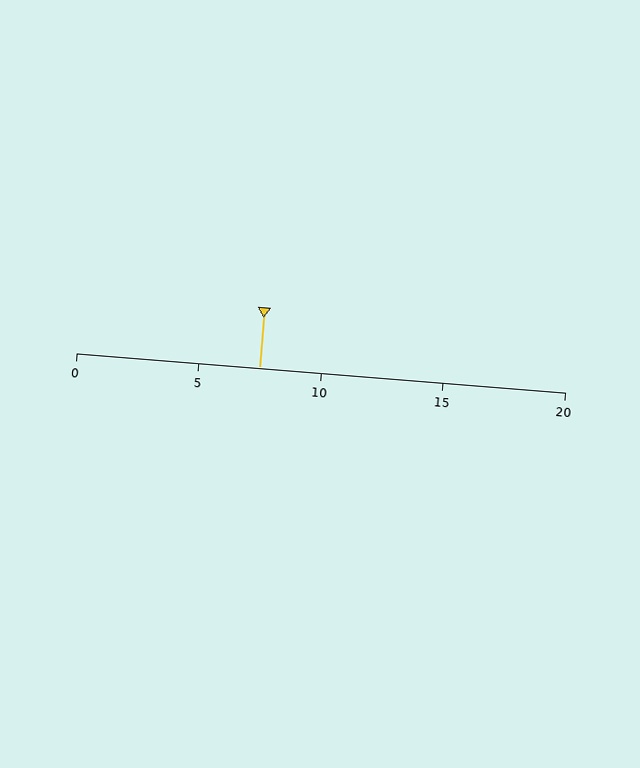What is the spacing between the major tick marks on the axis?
The major ticks are spaced 5 apart.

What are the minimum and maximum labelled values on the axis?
The axis runs from 0 to 20.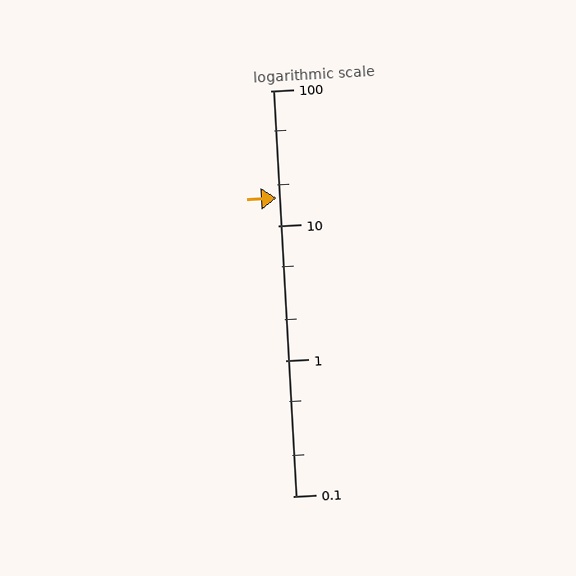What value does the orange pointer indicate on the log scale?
The pointer indicates approximately 16.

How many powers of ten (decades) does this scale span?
The scale spans 3 decades, from 0.1 to 100.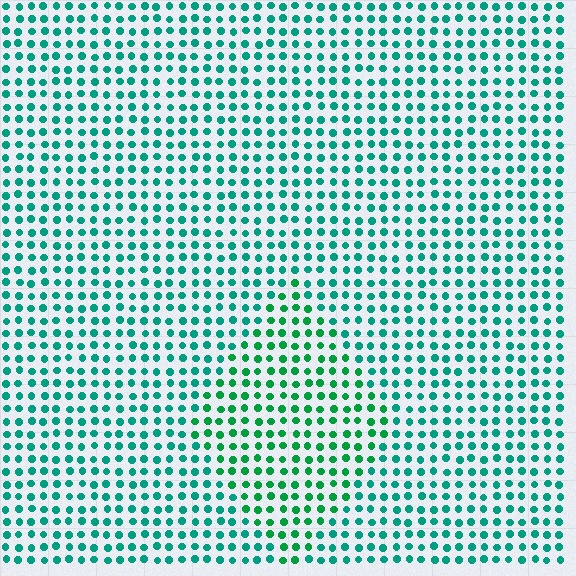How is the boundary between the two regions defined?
The boundary is defined purely by a slight shift in hue (about 26 degrees). Spacing, size, and orientation are identical on both sides.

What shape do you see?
I see a diamond.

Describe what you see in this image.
The image is filled with small teal elements in a uniform arrangement. A diamond-shaped region is visible where the elements are tinted to a slightly different hue, forming a subtle color boundary.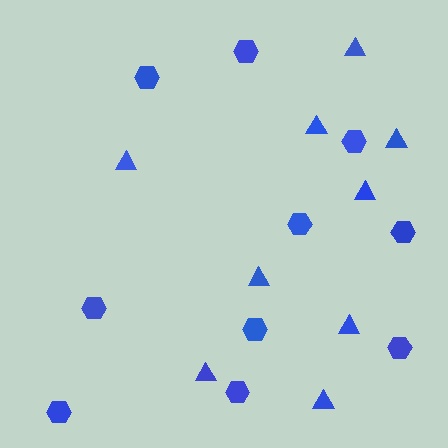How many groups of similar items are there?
There are 2 groups: one group of hexagons (10) and one group of triangles (9).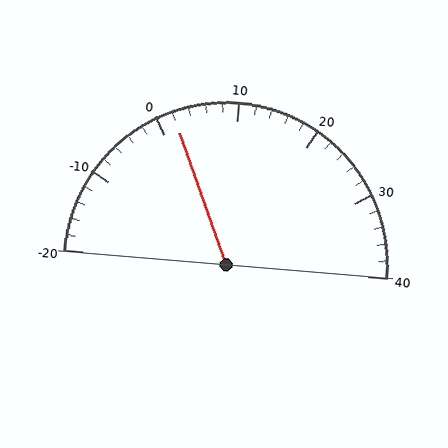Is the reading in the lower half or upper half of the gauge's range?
The reading is in the lower half of the range (-20 to 40).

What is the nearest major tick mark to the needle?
The nearest major tick mark is 0.